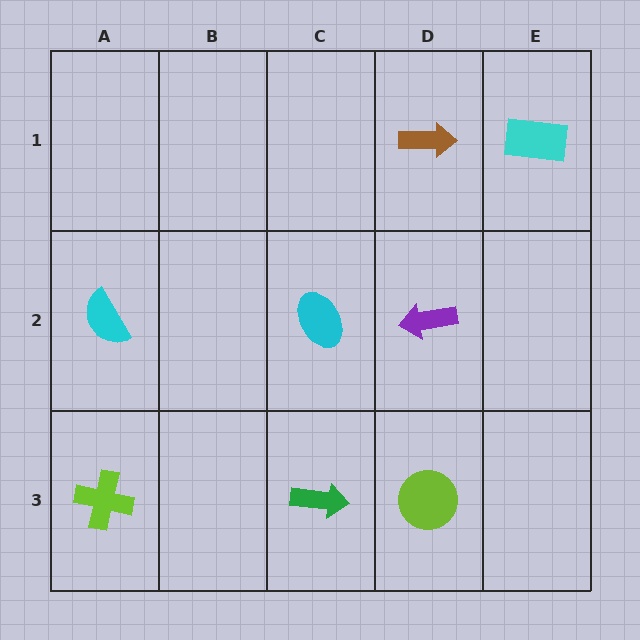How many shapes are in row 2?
3 shapes.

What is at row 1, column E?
A cyan rectangle.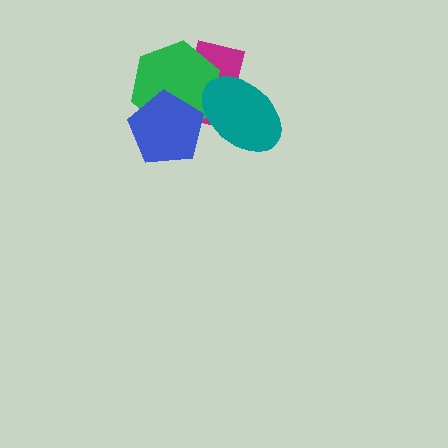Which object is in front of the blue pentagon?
The teal ellipse is in front of the blue pentagon.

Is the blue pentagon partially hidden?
Yes, it is partially covered by another shape.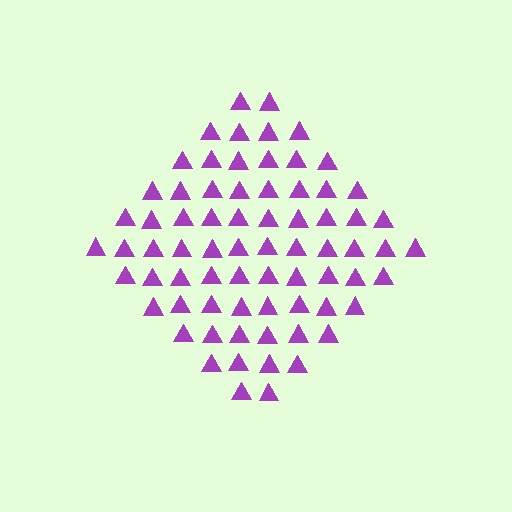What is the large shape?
The large shape is a diamond.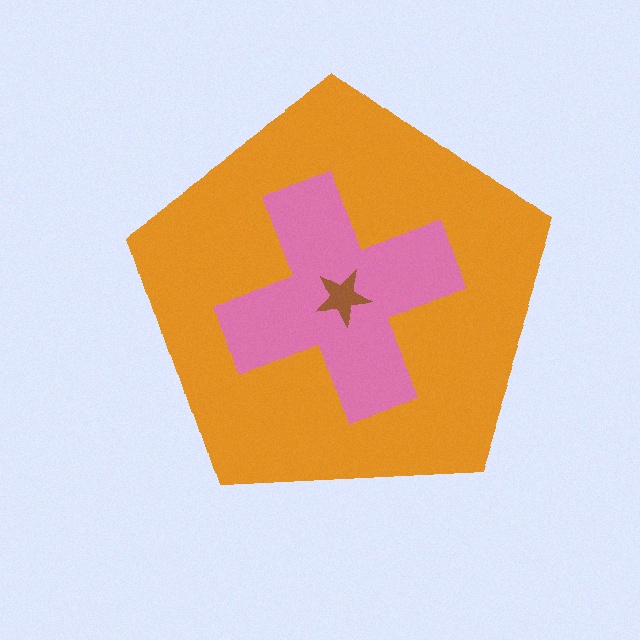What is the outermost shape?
The orange pentagon.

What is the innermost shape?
The brown star.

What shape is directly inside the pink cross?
The brown star.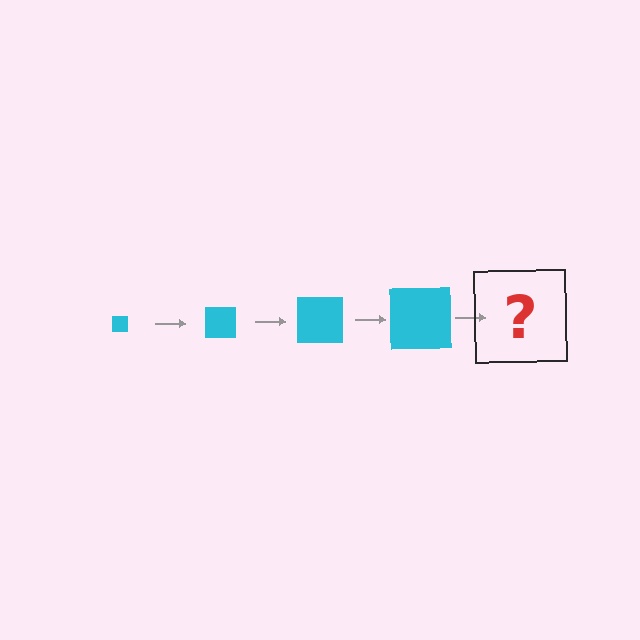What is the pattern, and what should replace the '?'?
The pattern is that the square gets progressively larger each step. The '?' should be a cyan square, larger than the previous one.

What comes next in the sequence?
The next element should be a cyan square, larger than the previous one.